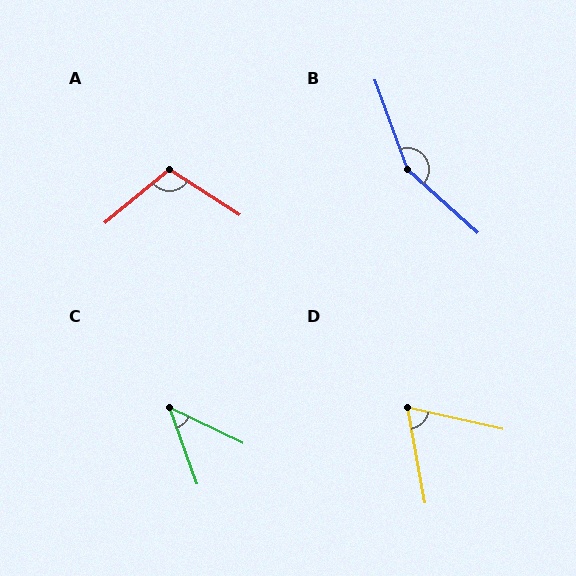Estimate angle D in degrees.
Approximately 67 degrees.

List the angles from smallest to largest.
C (45°), D (67°), A (107°), B (152°).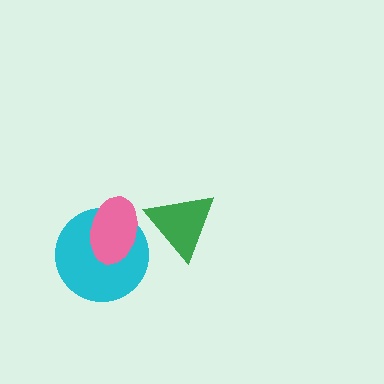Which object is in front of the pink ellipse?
The green triangle is in front of the pink ellipse.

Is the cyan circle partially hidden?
Yes, it is partially covered by another shape.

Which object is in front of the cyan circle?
The pink ellipse is in front of the cyan circle.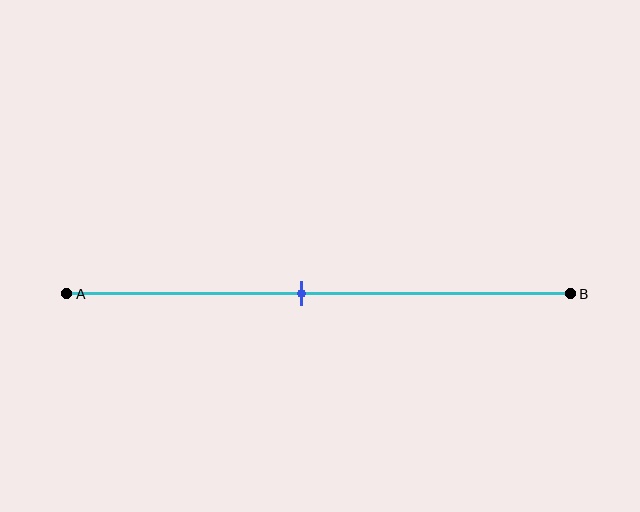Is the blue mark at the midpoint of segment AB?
No, the mark is at about 45% from A, not at the 50% midpoint.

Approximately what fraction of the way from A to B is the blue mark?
The blue mark is approximately 45% of the way from A to B.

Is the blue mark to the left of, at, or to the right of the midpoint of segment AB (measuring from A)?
The blue mark is to the left of the midpoint of segment AB.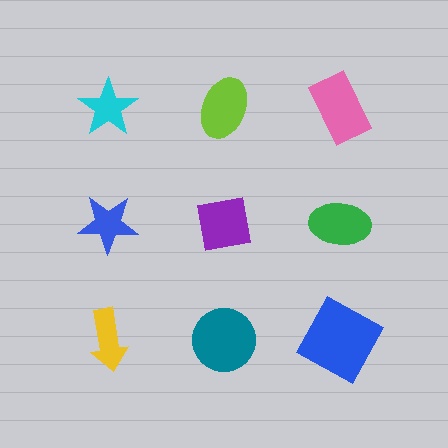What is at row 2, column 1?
A blue star.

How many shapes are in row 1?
3 shapes.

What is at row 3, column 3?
A blue square.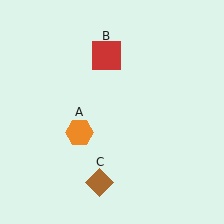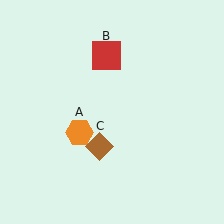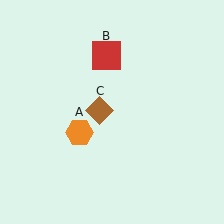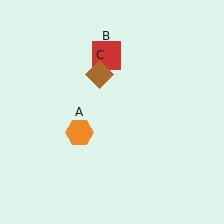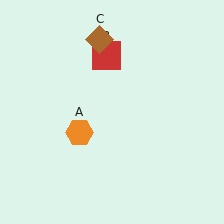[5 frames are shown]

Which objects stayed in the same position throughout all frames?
Orange hexagon (object A) and red square (object B) remained stationary.